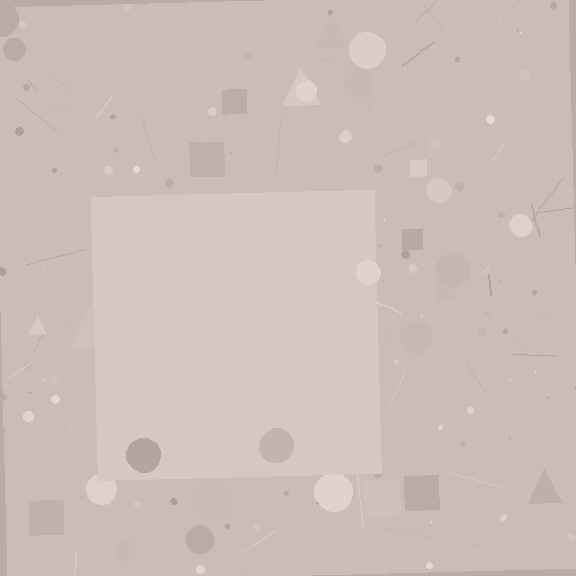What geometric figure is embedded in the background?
A square is embedded in the background.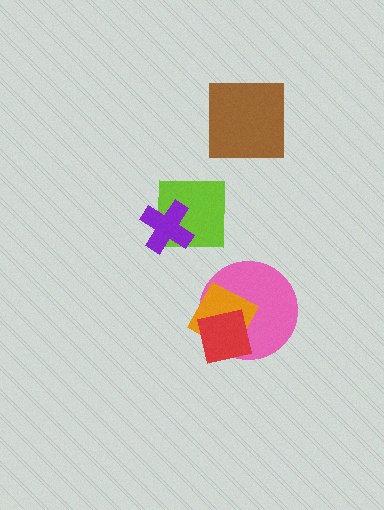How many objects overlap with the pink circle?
2 objects overlap with the pink circle.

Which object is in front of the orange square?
The red square is in front of the orange square.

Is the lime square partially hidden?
Yes, it is partially covered by another shape.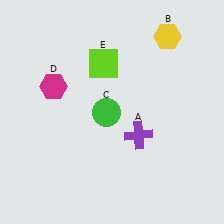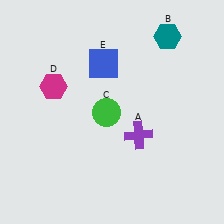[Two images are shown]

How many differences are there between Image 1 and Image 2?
There are 2 differences between the two images.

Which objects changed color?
B changed from yellow to teal. E changed from lime to blue.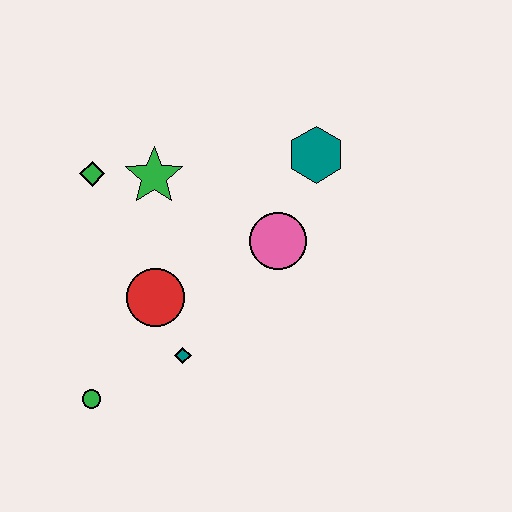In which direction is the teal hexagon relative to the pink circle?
The teal hexagon is above the pink circle.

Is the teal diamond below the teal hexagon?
Yes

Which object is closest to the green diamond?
The green star is closest to the green diamond.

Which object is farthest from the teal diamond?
The teal hexagon is farthest from the teal diamond.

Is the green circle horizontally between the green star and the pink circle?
No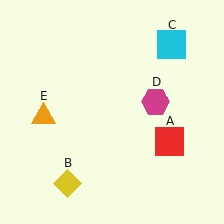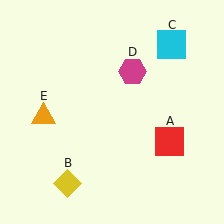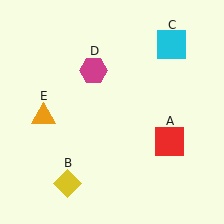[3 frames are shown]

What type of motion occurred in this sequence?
The magenta hexagon (object D) rotated counterclockwise around the center of the scene.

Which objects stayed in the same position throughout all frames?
Red square (object A) and yellow diamond (object B) and cyan square (object C) and orange triangle (object E) remained stationary.